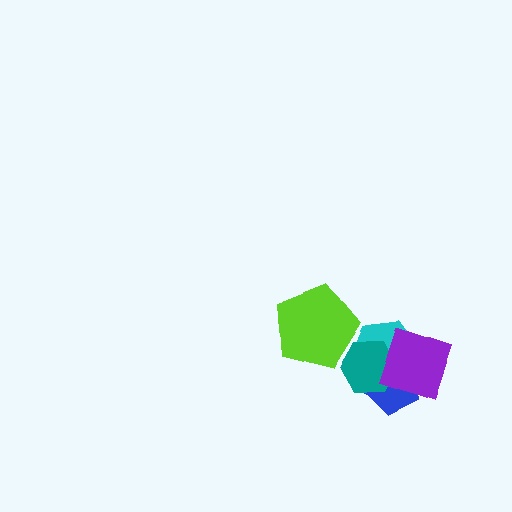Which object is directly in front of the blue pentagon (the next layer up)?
The cyan hexagon is directly in front of the blue pentagon.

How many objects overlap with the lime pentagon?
0 objects overlap with the lime pentagon.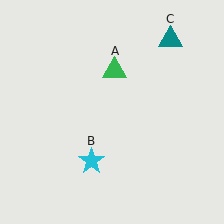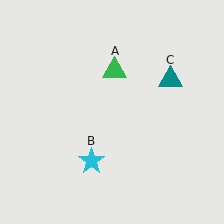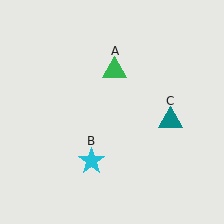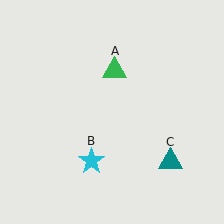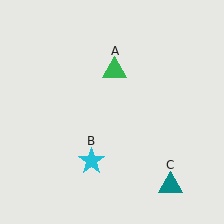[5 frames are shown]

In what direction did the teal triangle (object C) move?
The teal triangle (object C) moved down.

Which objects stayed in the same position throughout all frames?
Green triangle (object A) and cyan star (object B) remained stationary.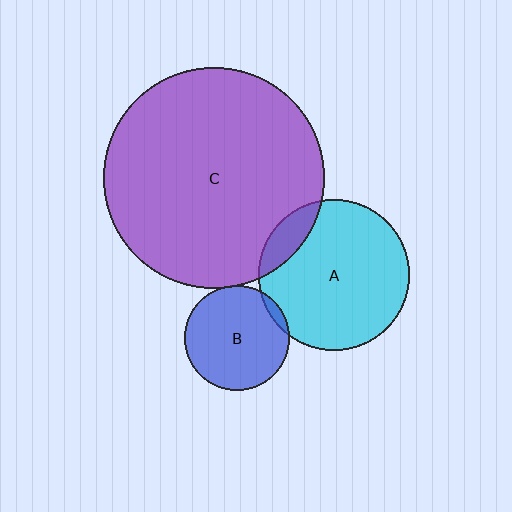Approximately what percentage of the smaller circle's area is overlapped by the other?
Approximately 10%.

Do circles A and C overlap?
Yes.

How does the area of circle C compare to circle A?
Approximately 2.1 times.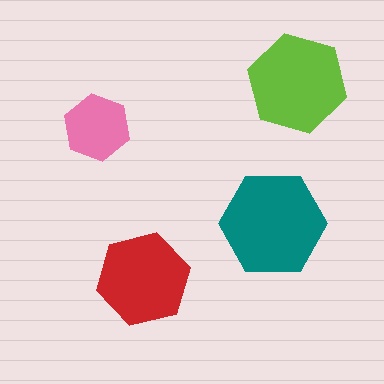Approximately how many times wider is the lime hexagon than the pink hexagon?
About 1.5 times wider.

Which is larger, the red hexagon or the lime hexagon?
The lime one.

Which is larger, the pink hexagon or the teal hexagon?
The teal one.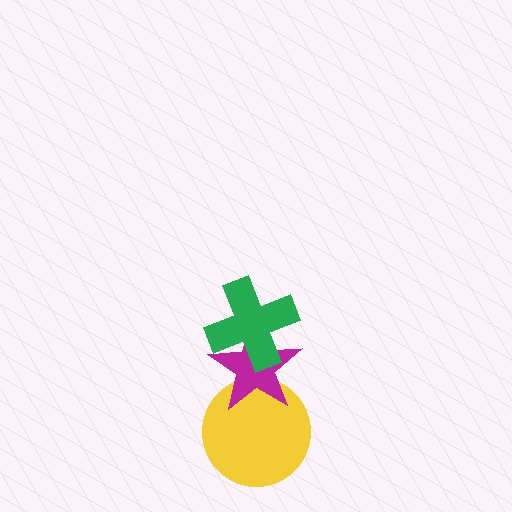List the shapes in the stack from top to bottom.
From top to bottom: the green cross, the magenta star, the yellow circle.